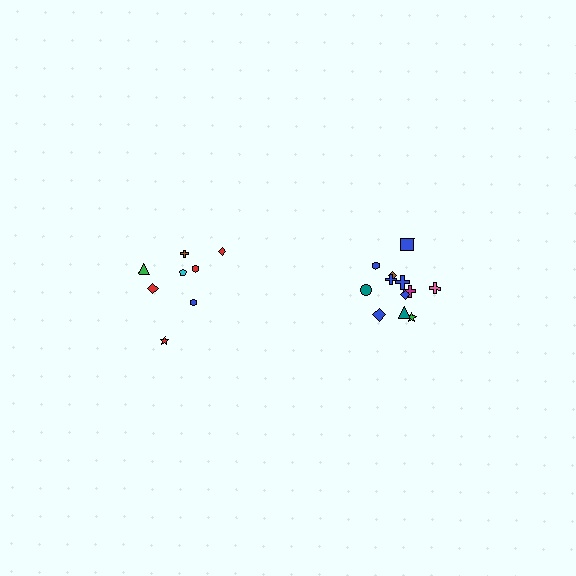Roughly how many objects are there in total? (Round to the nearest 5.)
Roughly 20 objects in total.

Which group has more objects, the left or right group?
The right group.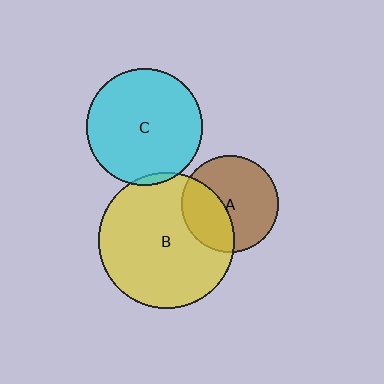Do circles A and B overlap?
Yes.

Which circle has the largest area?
Circle B (yellow).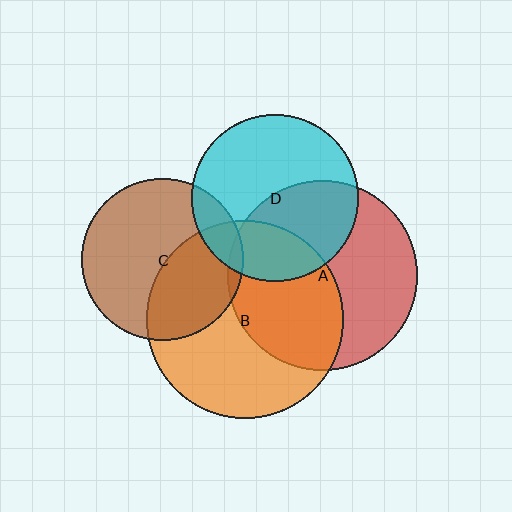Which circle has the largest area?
Circle B (orange).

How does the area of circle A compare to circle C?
Approximately 1.4 times.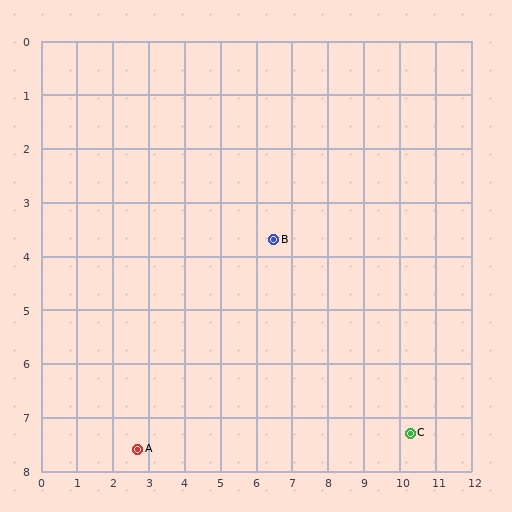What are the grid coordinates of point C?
Point C is at approximately (10.3, 7.3).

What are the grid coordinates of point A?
Point A is at approximately (2.7, 7.6).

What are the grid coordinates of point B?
Point B is at approximately (6.5, 3.7).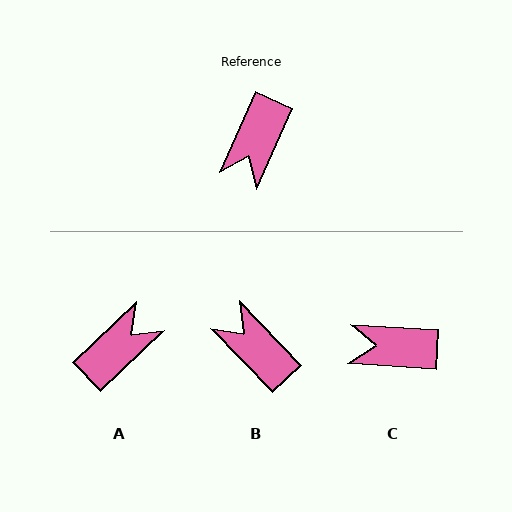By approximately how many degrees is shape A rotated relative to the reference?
Approximately 158 degrees counter-clockwise.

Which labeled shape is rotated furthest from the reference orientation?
A, about 158 degrees away.